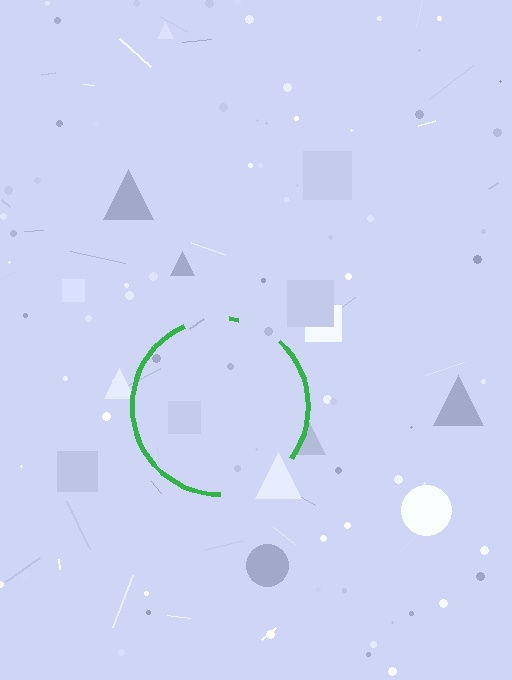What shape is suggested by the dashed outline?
The dashed outline suggests a circle.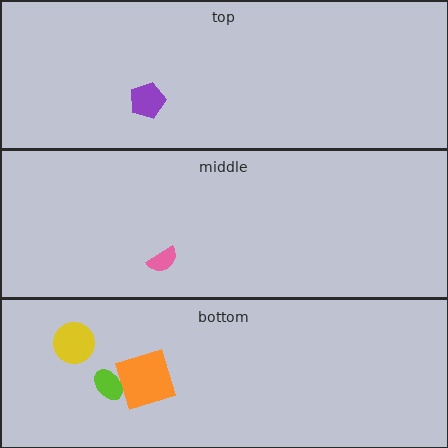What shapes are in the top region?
The purple pentagon.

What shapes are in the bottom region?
The orange square, the yellow circle, the lime ellipse.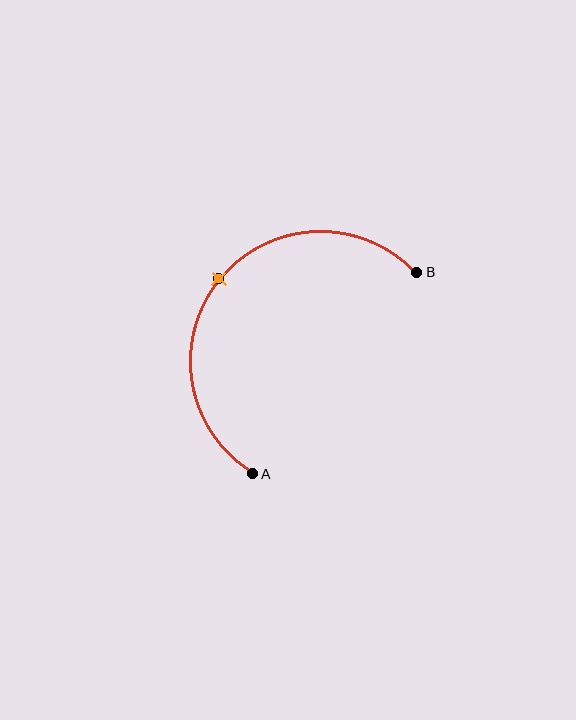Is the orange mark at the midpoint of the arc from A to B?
Yes. The orange mark lies on the arc at equal arc-length from both A and B — it is the arc midpoint.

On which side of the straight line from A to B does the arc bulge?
The arc bulges above and to the left of the straight line connecting A and B.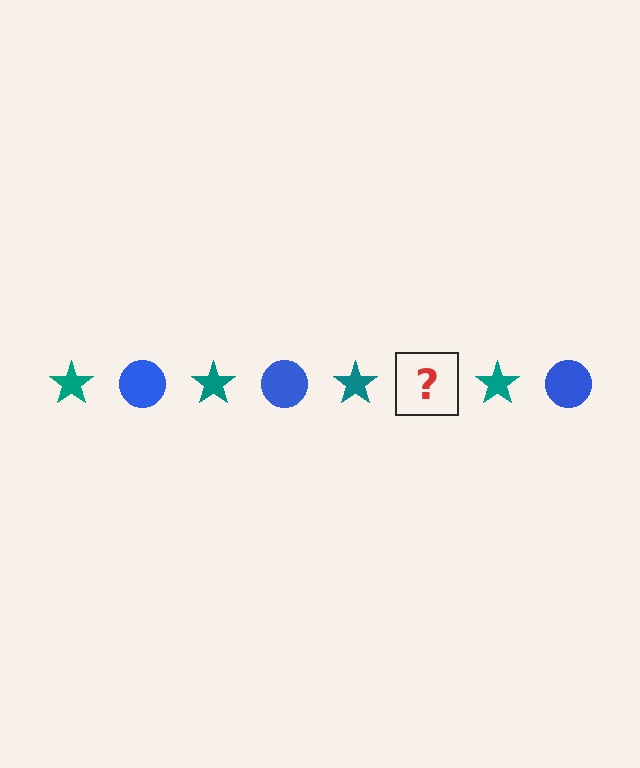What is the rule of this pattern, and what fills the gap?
The rule is that the pattern alternates between teal star and blue circle. The gap should be filled with a blue circle.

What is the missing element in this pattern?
The missing element is a blue circle.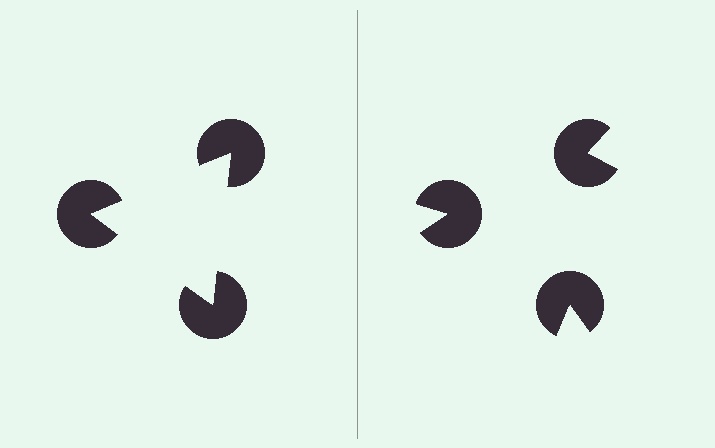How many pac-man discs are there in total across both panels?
6 — 3 on each side.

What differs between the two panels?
The pac-man discs are positioned identically on both sides; only the wedge orientations differ. On the left they align to a triangle; on the right they are misaligned.